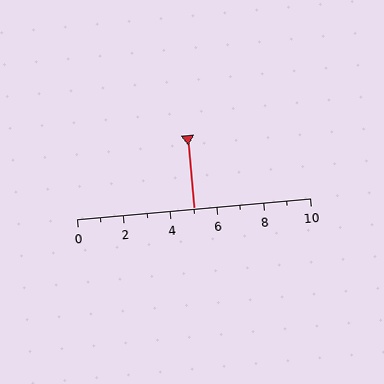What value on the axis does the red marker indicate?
The marker indicates approximately 5.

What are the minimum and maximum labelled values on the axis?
The axis runs from 0 to 10.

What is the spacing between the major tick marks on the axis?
The major ticks are spaced 2 apart.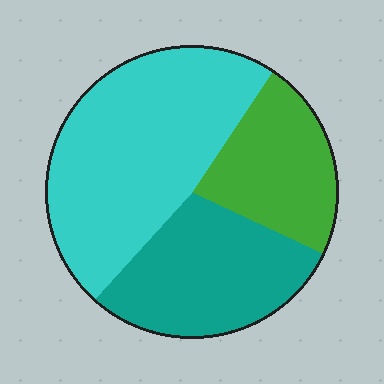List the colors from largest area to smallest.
From largest to smallest: cyan, teal, green.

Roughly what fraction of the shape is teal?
Teal takes up between a quarter and a half of the shape.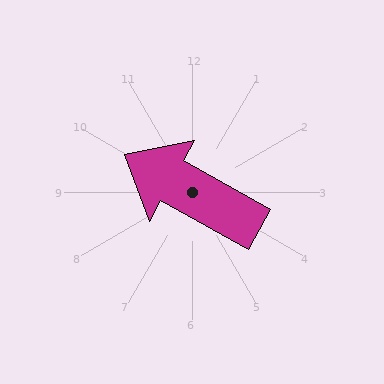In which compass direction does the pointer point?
Northwest.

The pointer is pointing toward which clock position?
Roughly 10 o'clock.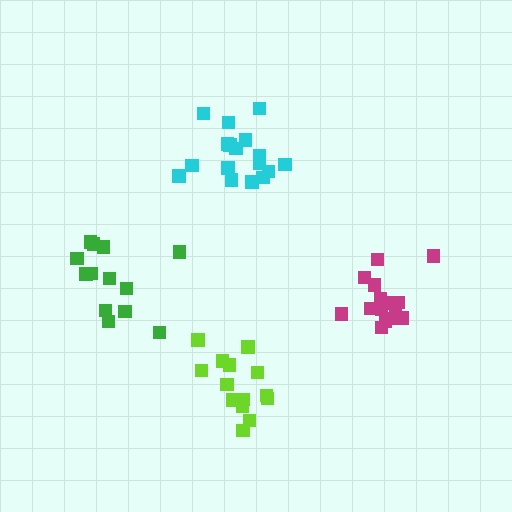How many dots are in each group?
Group 1: 14 dots, Group 2: 13 dots, Group 3: 15 dots, Group 4: 17 dots (59 total).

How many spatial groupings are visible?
There are 4 spatial groupings.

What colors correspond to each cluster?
The clusters are colored: lime, green, magenta, cyan.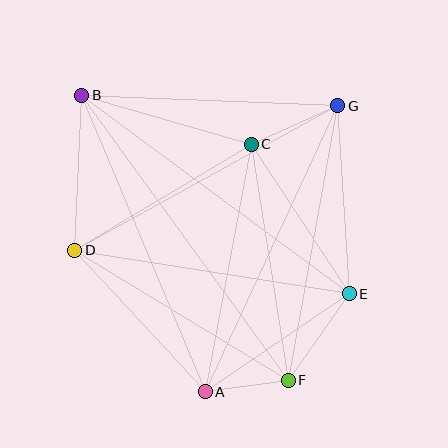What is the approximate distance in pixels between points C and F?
The distance between C and F is approximately 239 pixels.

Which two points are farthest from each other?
Points B and F are farthest from each other.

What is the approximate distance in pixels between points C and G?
The distance between C and G is approximately 95 pixels.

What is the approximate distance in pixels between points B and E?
The distance between B and E is approximately 333 pixels.